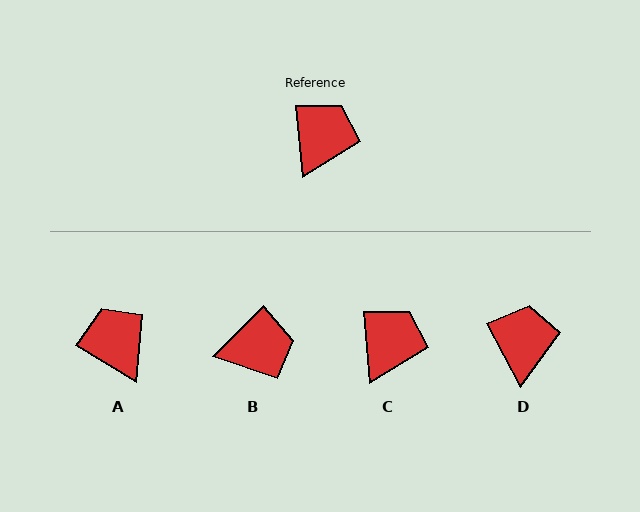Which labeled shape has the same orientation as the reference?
C.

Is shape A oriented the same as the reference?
No, it is off by about 54 degrees.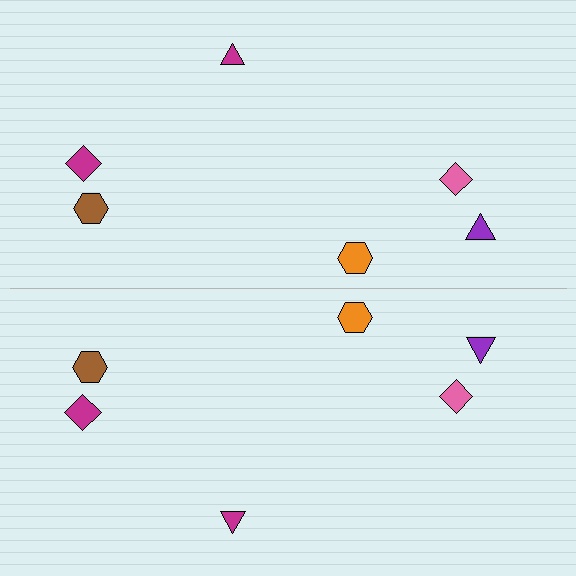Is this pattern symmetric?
Yes, this pattern has bilateral (reflection) symmetry.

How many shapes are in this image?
There are 12 shapes in this image.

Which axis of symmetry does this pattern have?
The pattern has a horizontal axis of symmetry running through the center of the image.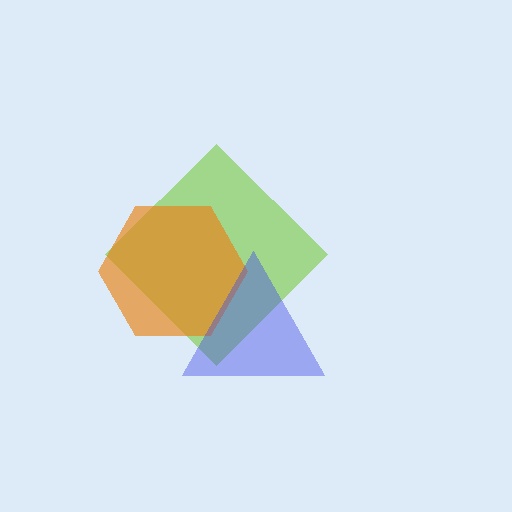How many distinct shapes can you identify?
There are 3 distinct shapes: a lime diamond, an orange hexagon, a blue triangle.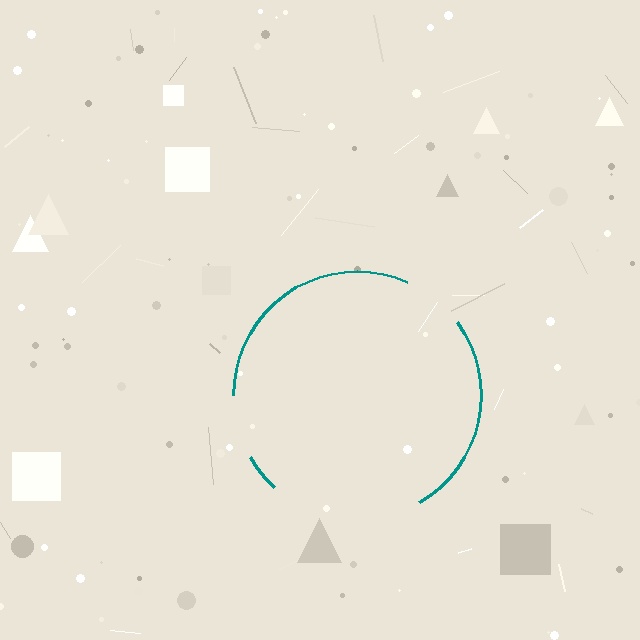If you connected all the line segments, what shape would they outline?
They would outline a circle.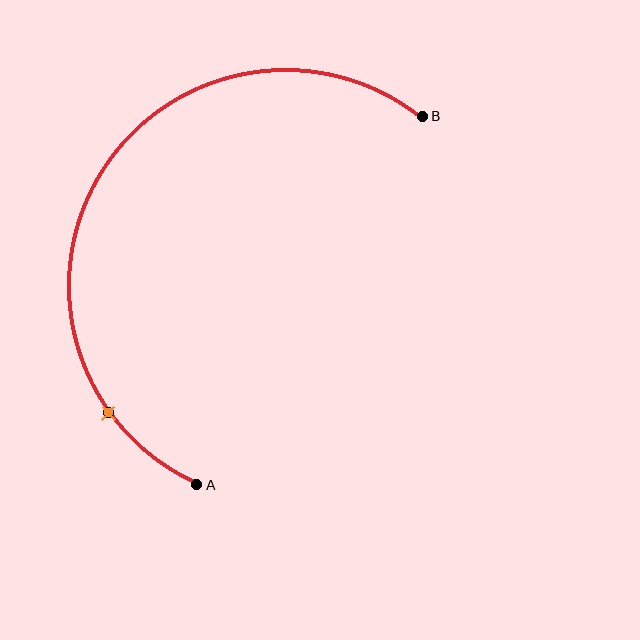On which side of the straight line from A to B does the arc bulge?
The arc bulges to the left of the straight line connecting A and B.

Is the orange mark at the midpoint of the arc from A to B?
No. The orange mark lies on the arc but is closer to endpoint A. The arc midpoint would be at the point on the curve equidistant along the arc from both A and B.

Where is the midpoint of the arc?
The arc midpoint is the point on the curve farthest from the straight line joining A and B. It sits to the left of that line.